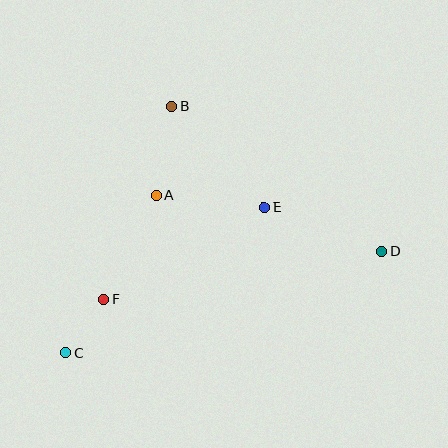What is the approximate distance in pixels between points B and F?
The distance between B and F is approximately 204 pixels.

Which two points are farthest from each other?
Points C and D are farthest from each other.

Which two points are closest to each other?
Points C and F are closest to each other.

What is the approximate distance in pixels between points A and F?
The distance between A and F is approximately 117 pixels.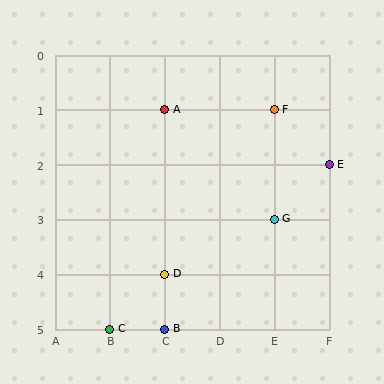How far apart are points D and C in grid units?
Points D and C are 1 column and 1 row apart (about 1.4 grid units diagonally).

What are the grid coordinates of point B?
Point B is at grid coordinates (C, 5).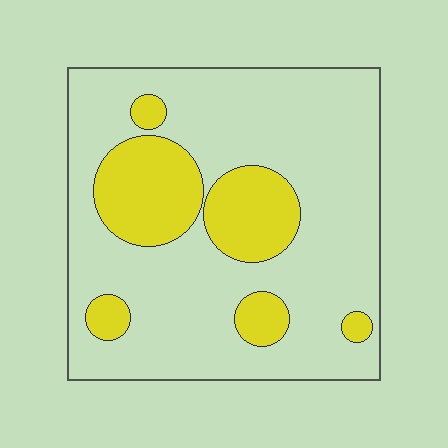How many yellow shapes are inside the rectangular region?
6.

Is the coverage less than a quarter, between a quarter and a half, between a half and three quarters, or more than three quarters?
Less than a quarter.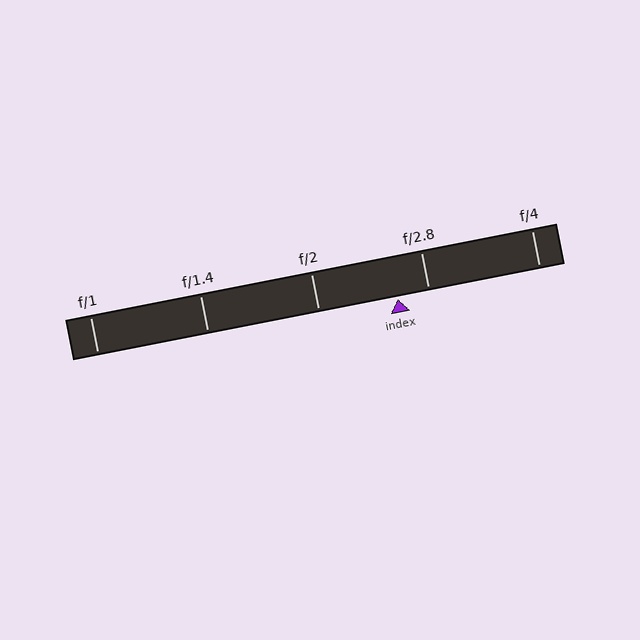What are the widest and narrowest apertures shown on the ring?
The widest aperture shown is f/1 and the narrowest is f/4.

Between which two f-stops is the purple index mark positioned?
The index mark is between f/2 and f/2.8.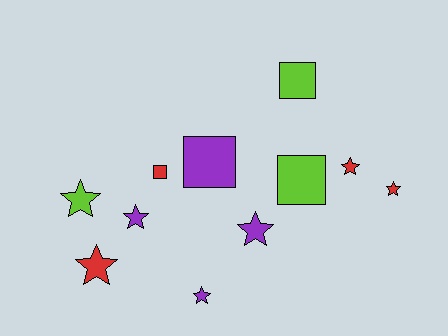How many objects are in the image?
There are 11 objects.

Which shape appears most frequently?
Star, with 7 objects.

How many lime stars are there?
There is 1 lime star.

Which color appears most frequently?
Red, with 4 objects.